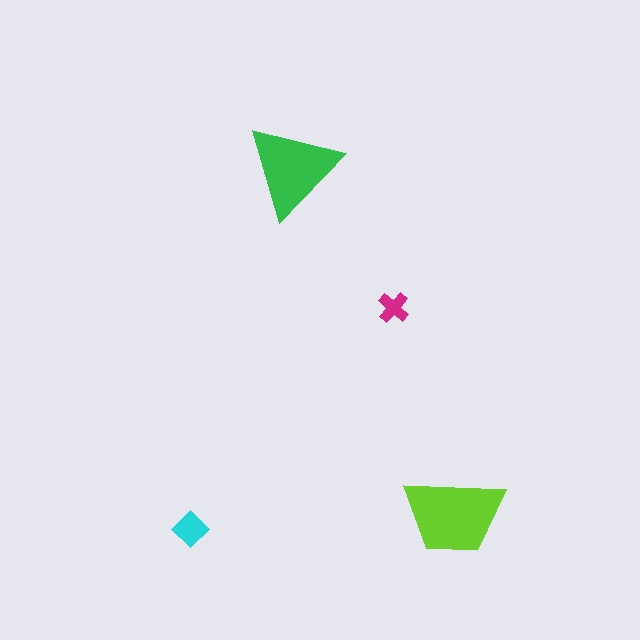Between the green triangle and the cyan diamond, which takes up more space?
The green triangle.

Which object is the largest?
The lime trapezoid.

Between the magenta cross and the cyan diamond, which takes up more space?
The cyan diamond.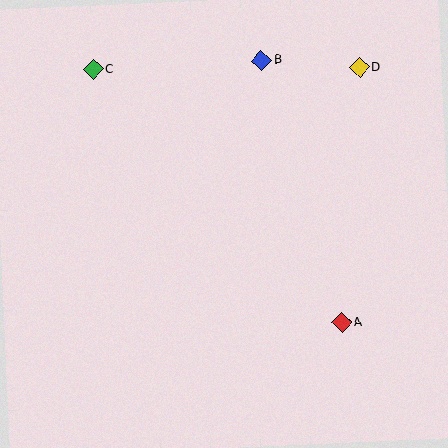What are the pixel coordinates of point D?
Point D is at (359, 68).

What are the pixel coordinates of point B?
Point B is at (261, 60).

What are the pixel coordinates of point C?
Point C is at (93, 70).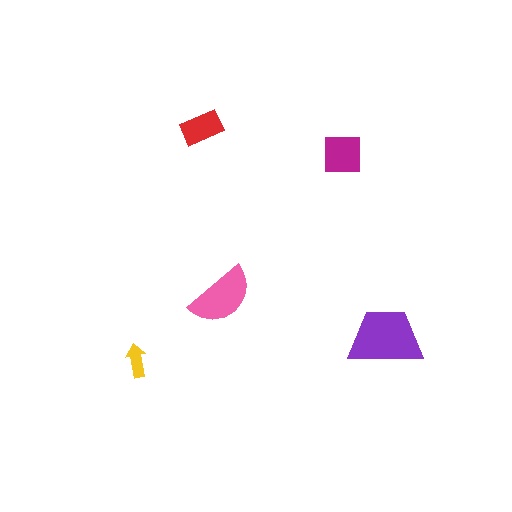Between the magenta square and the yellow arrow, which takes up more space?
The magenta square.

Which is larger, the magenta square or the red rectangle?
The magenta square.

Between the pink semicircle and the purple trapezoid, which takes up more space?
The purple trapezoid.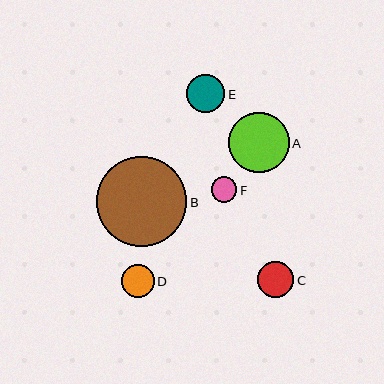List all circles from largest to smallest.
From largest to smallest: B, A, E, C, D, F.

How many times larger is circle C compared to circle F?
Circle C is approximately 1.4 times the size of circle F.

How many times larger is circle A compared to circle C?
Circle A is approximately 1.7 times the size of circle C.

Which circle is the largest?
Circle B is the largest with a size of approximately 90 pixels.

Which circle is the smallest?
Circle F is the smallest with a size of approximately 25 pixels.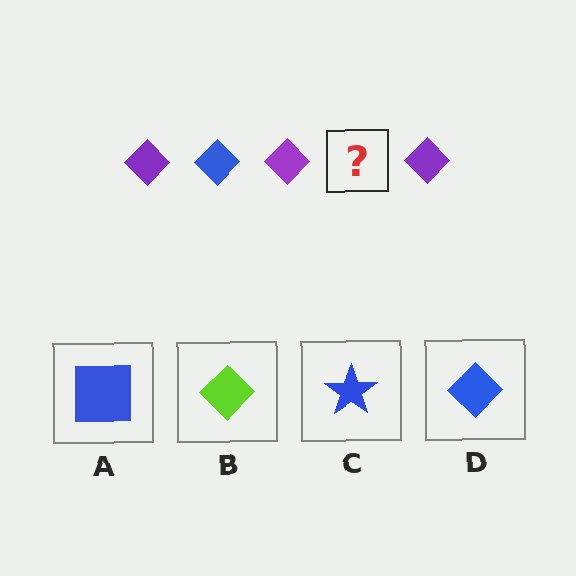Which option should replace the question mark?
Option D.